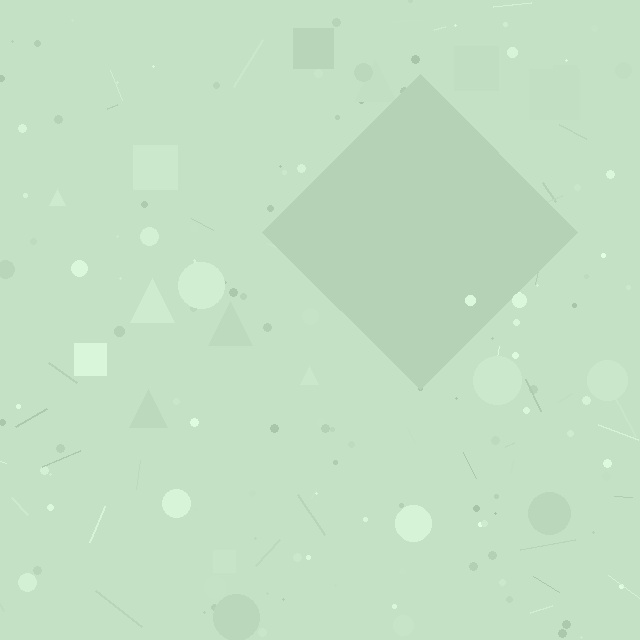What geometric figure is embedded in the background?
A diamond is embedded in the background.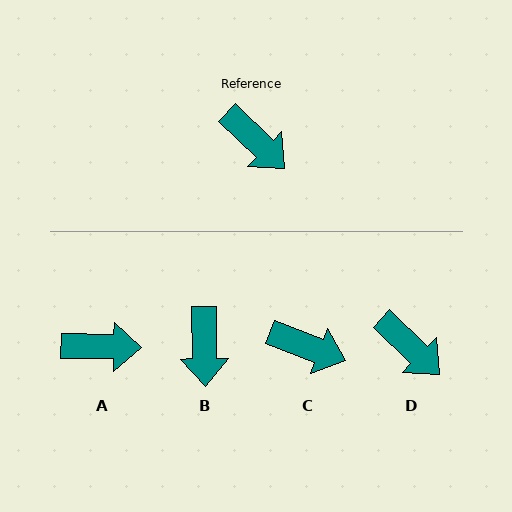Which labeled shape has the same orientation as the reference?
D.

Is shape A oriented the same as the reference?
No, it is off by about 43 degrees.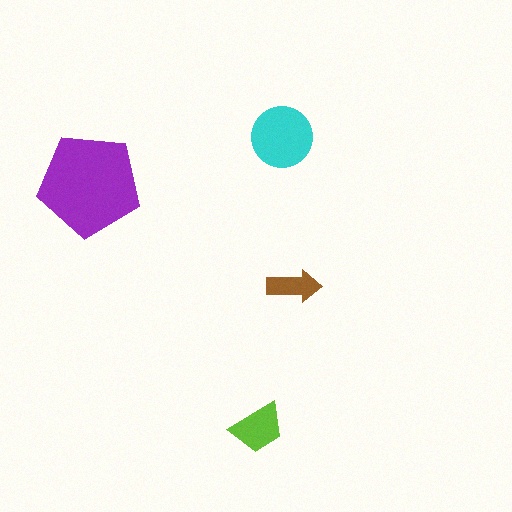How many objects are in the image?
There are 4 objects in the image.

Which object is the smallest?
The brown arrow.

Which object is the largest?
The purple pentagon.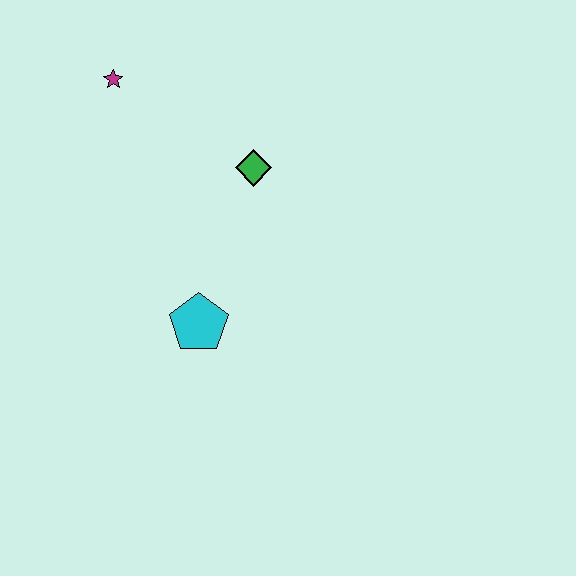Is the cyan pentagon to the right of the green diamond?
No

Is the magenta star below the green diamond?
No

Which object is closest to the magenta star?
The green diamond is closest to the magenta star.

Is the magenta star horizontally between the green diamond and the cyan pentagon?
No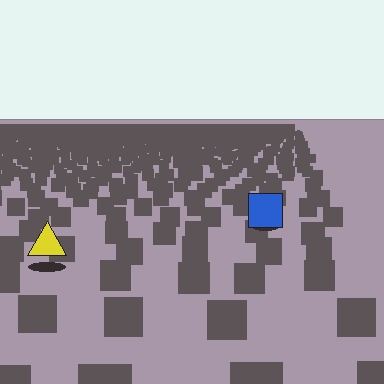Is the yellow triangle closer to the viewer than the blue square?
Yes. The yellow triangle is closer — you can tell from the texture gradient: the ground texture is coarser near it.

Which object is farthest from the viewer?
The blue square is farthest from the viewer. It appears smaller and the ground texture around it is denser.